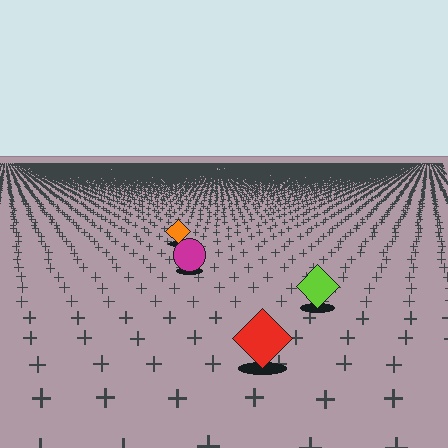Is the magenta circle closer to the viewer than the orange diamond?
Yes. The magenta circle is closer — you can tell from the texture gradient: the ground texture is coarser near it.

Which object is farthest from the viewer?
The orange diamond is farthest from the viewer. It appears smaller and the ground texture around it is denser.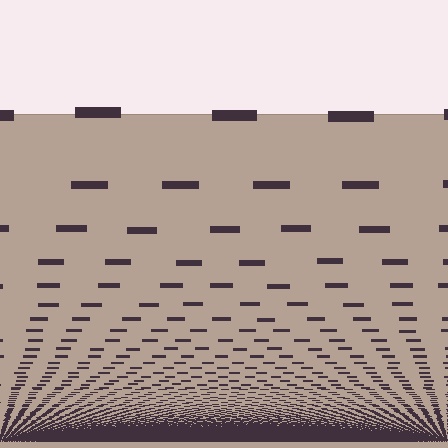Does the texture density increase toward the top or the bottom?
Density increases toward the bottom.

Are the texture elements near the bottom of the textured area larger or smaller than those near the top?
Smaller. The gradient is inverted — elements near the bottom are smaller and denser.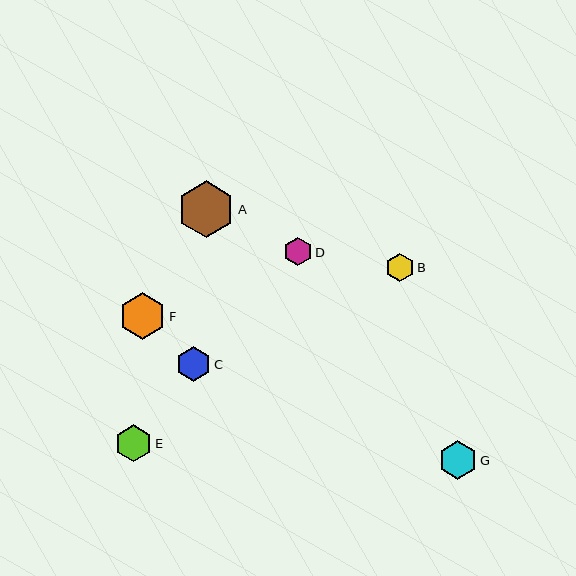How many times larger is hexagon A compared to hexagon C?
Hexagon A is approximately 1.6 times the size of hexagon C.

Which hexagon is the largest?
Hexagon A is the largest with a size of approximately 57 pixels.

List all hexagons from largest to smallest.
From largest to smallest: A, F, G, E, C, D, B.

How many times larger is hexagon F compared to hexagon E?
Hexagon F is approximately 1.3 times the size of hexagon E.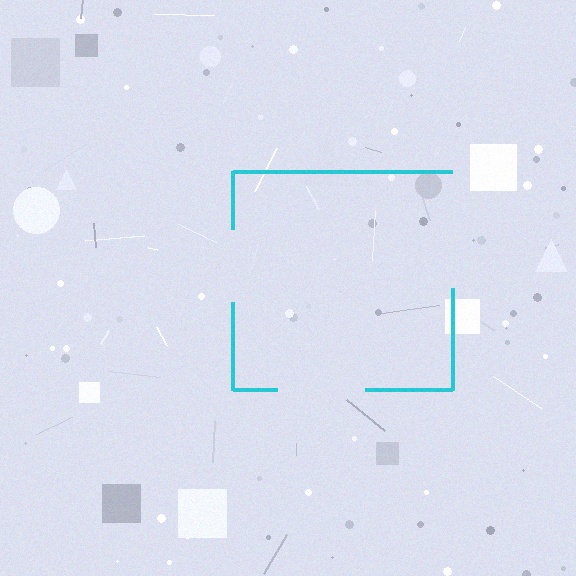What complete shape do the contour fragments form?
The contour fragments form a square.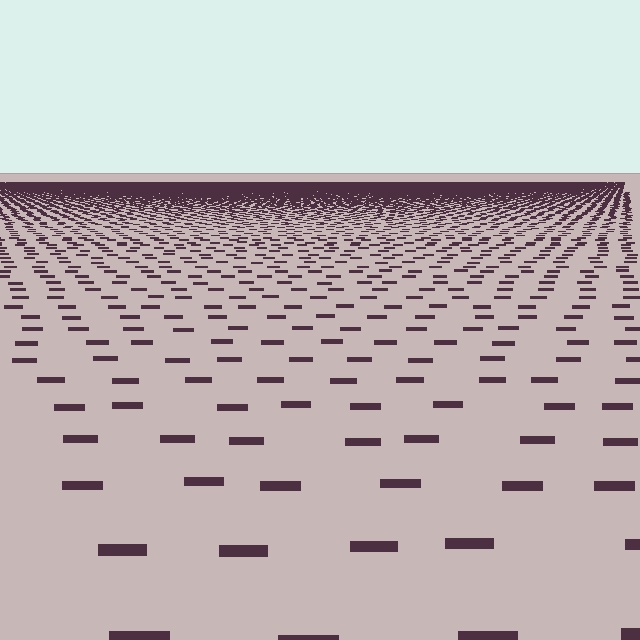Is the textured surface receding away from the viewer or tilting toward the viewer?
The surface is receding away from the viewer. Texture elements get smaller and denser toward the top.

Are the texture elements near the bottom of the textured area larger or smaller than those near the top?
Larger. Near the bottom, elements are closer to the viewer and appear at a bigger on-screen size.